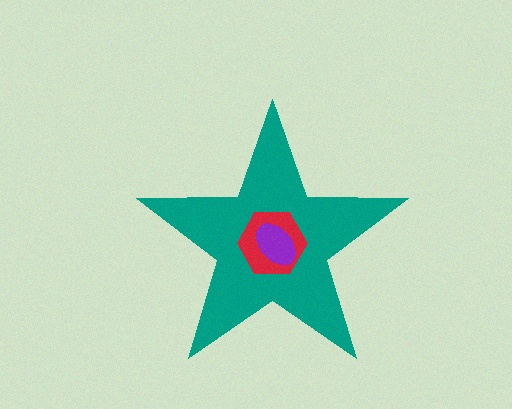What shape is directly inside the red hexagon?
The purple ellipse.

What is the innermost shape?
The purple ellipse.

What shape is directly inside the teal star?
The red hexagon.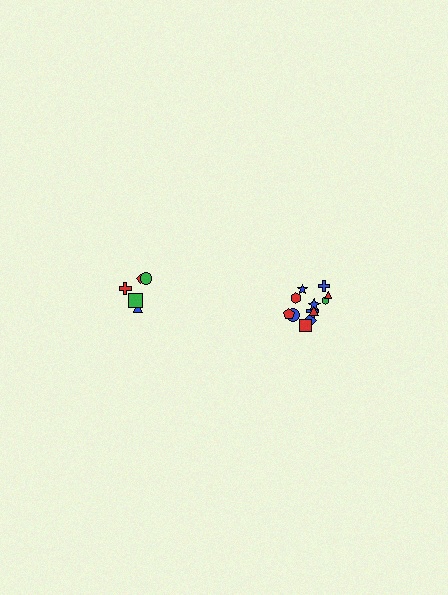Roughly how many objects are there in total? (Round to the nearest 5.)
Roughly 15 objects in total.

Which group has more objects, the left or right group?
The right group.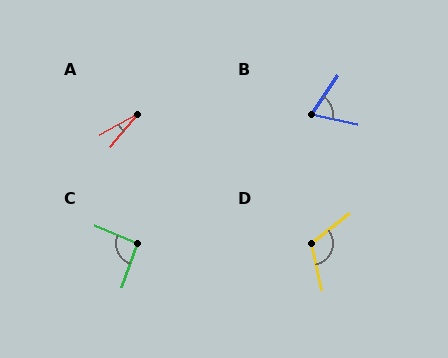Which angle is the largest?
D, at approximately 116 degrees.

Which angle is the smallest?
A, at approximately 21 degrees.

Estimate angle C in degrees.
Approximately 93 degrees.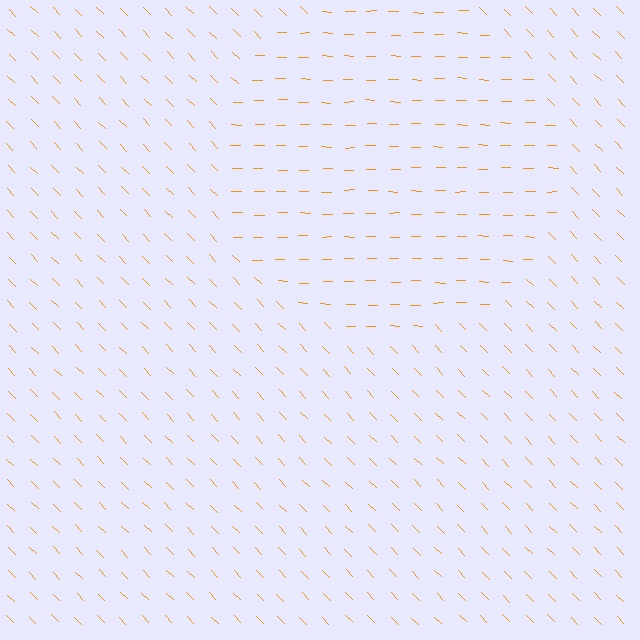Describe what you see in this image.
The image is filled with small orange line segments. A circle region in the image has lines oriented differently from the surrounding lines, creating a visible texture boundary.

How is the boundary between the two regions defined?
The boundary is defined purely by a change in line orientation (approximately 45 degrees difference). All lines are the same color and thickness.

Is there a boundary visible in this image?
Yes, there is a texture boundary formed by a change in line orientation.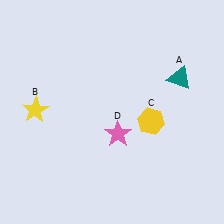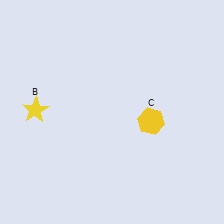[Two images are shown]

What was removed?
The teal triangle (A), the pink star (D) were removed in Image 2.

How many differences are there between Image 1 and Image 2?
There are 2 differences between the two images.